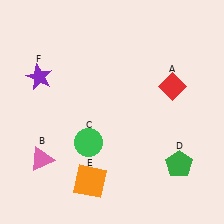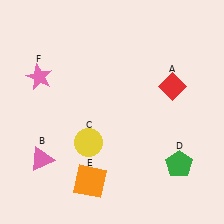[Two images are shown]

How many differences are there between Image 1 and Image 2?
There are 2 differences between the two images.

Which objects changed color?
C changed from green to yellow. F changed from purple to pink.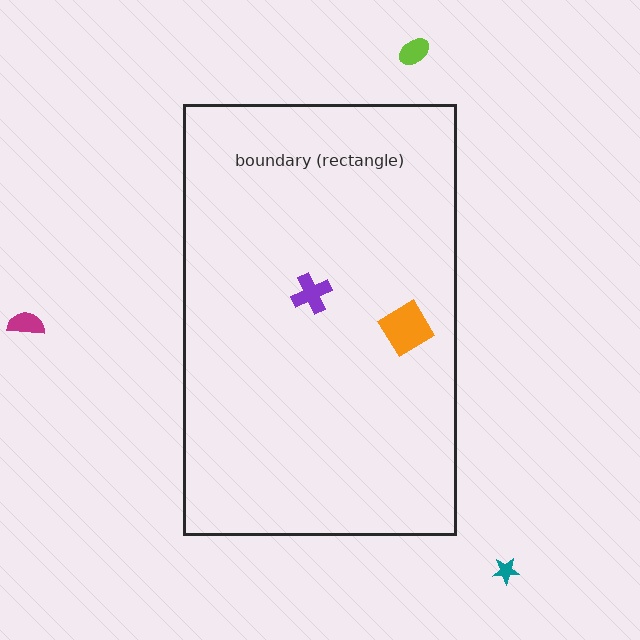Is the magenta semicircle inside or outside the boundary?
Outside.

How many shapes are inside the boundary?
2 inside, 3 outside.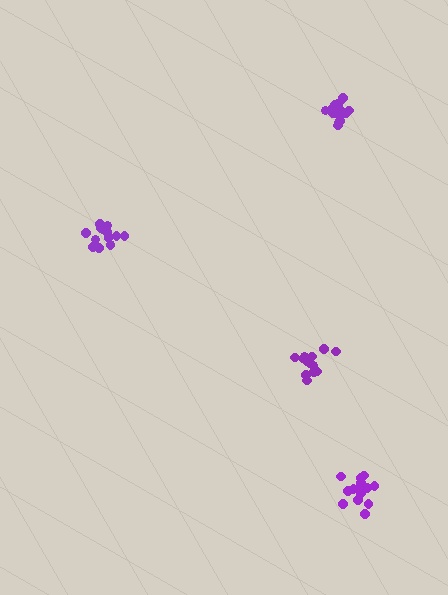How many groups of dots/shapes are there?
There are 4 groups.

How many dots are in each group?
Group 1: 19 dots, Group 2: 16 dots, Group 3: 15 dots, Group 4: 16 dots (66 total).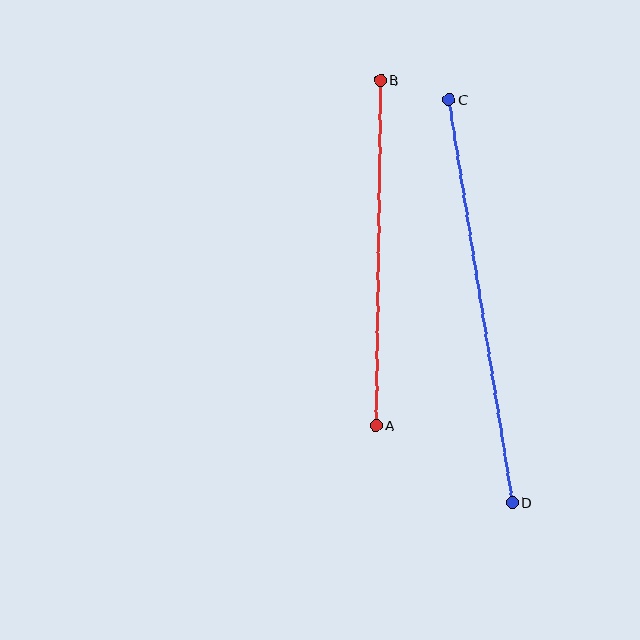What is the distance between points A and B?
The distance is approximately 346 pixels.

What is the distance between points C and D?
The distance is approximately 408 pixels.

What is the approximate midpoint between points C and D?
The midpoint is at approximately (481, 301) pixels.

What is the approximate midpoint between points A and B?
The midpoint is at approximately (378, 253) pixels.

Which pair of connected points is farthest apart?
Points C and D are farthest apart.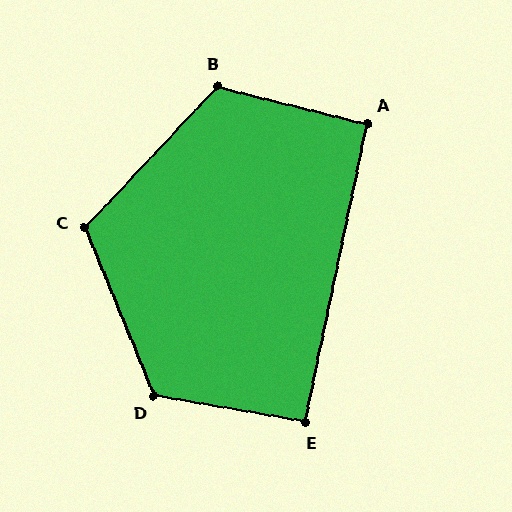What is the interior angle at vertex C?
Approximately 115 degrees (obtuse).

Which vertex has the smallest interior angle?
A, at approximately 92 degrees.